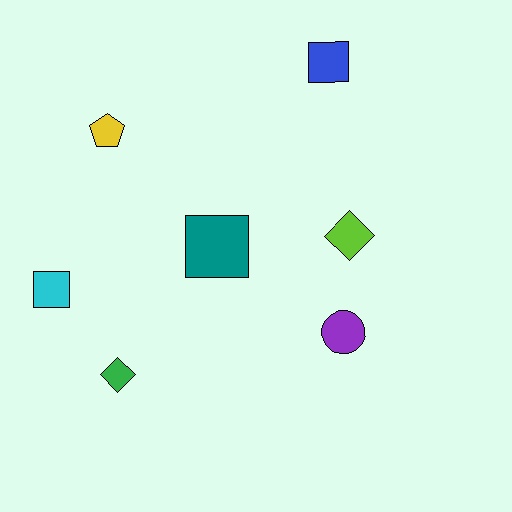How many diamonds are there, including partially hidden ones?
There are 2 diamonds.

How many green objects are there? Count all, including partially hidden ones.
There is 1 green object.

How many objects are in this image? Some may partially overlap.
There are 7 objects.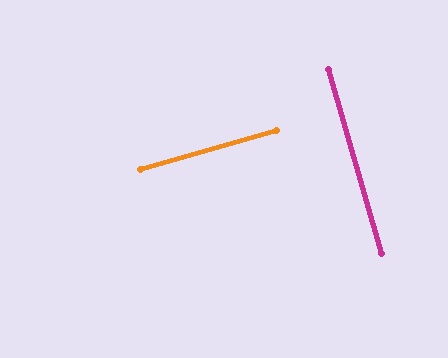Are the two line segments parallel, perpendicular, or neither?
Perpendicular — they meet at approximately 90°.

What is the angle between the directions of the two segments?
Approximately 90 degrees.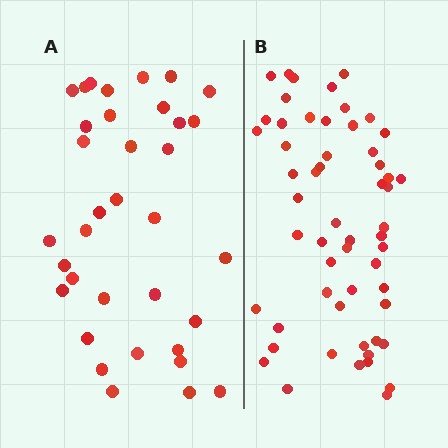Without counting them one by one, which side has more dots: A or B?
Region B (the right region) has more dots.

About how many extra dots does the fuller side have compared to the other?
Region B has approximately 20 more dots than region A.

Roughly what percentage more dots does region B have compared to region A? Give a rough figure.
About 60% more.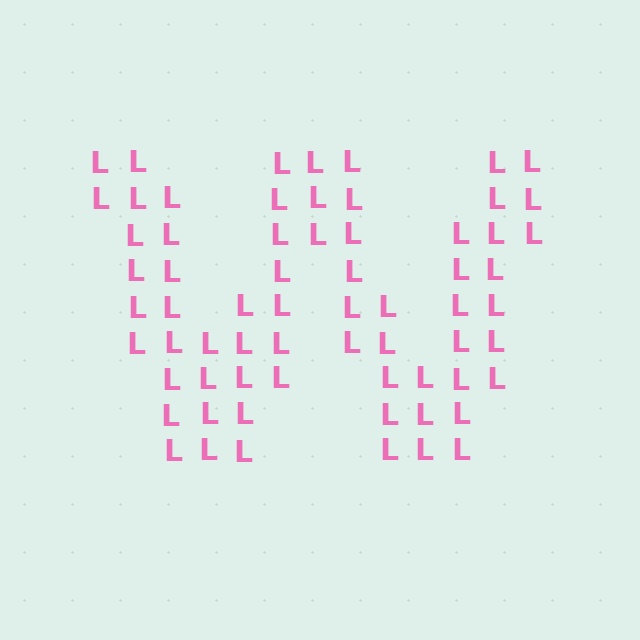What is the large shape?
The large shape is the letter W.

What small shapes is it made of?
It is made of small letter L's.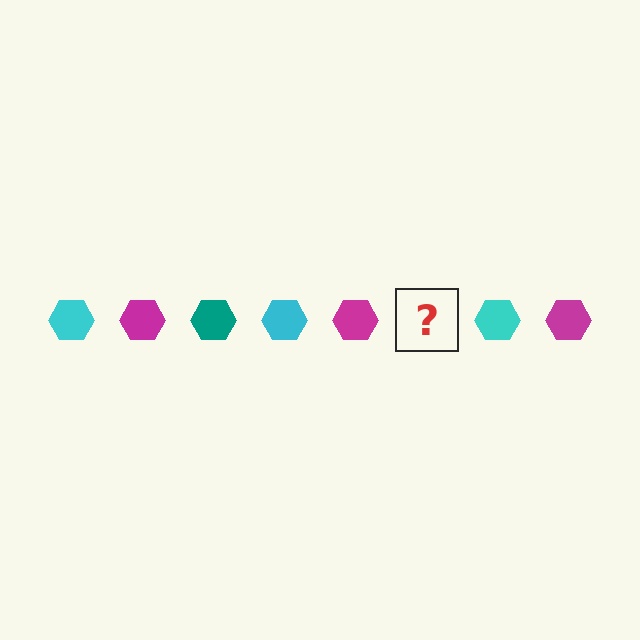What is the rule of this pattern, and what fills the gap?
The rule is that the pattern cycles through cyan, magenta, teal hexagons. The gap should be filled with a teal hexagon.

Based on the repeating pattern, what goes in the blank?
The blank should be a teal hexagon.